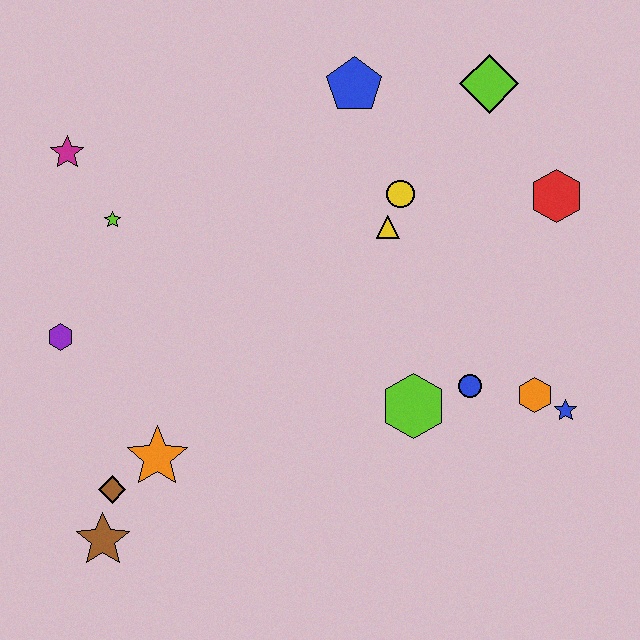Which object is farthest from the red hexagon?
The brown star is farthest from the red hexagon.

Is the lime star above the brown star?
Yes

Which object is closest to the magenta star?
The lime star is closest to the magenta star.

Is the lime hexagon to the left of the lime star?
No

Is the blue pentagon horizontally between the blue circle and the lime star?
Yes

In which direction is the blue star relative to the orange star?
The blue star is to the right of the orange star.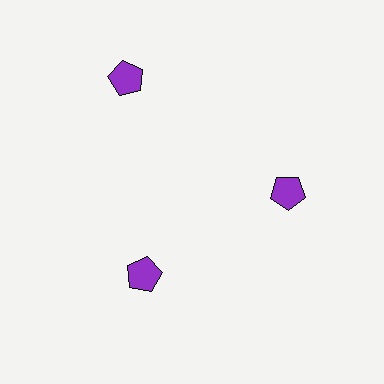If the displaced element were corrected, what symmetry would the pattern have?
It would have 3-fold rotational symmetry — the pattern would map onto itself every 120 degrees.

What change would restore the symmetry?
The symmetry would be restored by moving it inward, back onto the ring so that all 3 pentagons sit at equal angles and equal distance from the center.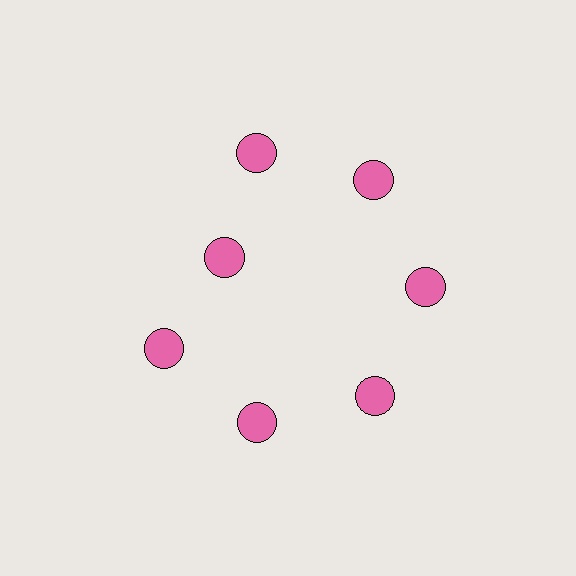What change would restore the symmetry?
The symmetry would be restored by moving it outward, back onto the ring so that all 7 circles sit at equal angles and equal distance from the center.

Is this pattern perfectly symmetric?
No. The 7 pink circles are arranged in a ring, but one element near the 10 o'clock position is pulled inward toward the center, breaking the 7-fold rotational symmetry.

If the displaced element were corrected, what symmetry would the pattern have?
It would have 7-fold rotational symmetry — the pattern would map onto itself every 51 degrees.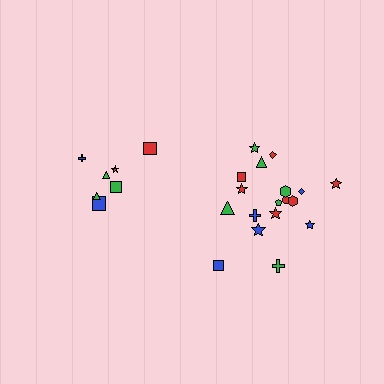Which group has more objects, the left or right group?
The right group.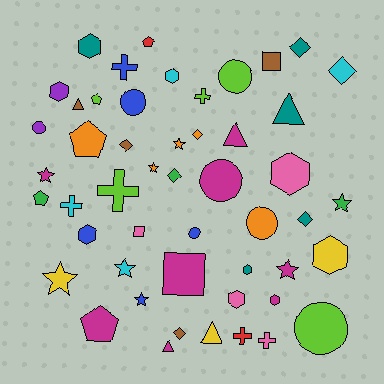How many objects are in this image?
There are 50 objects.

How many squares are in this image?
There are 3 squares.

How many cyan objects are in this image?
There are 4 cyan objects.